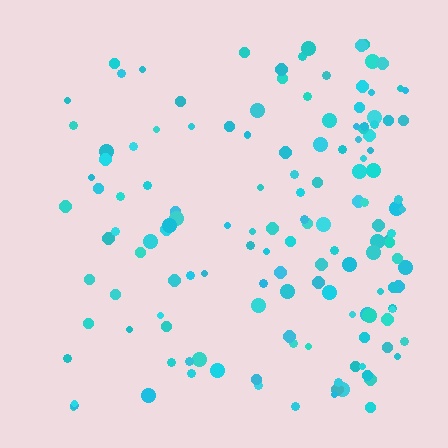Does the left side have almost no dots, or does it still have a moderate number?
Still a moderate number, just noticeably fewer than the right.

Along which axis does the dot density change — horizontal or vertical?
Horizontal.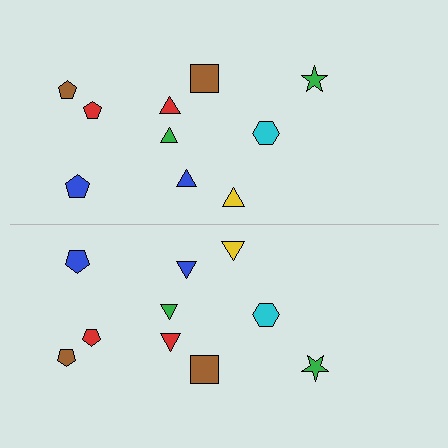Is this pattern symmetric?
Yes, this pattern has bilateral (reflection) symmetry.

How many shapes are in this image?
There are 20 shapes in this image.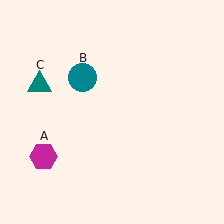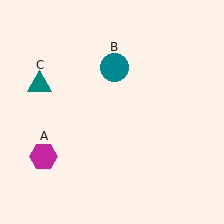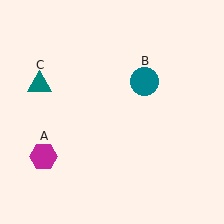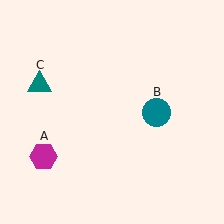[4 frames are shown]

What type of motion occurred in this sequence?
The teal circle (object B) rotated clockwise around the center of the scene.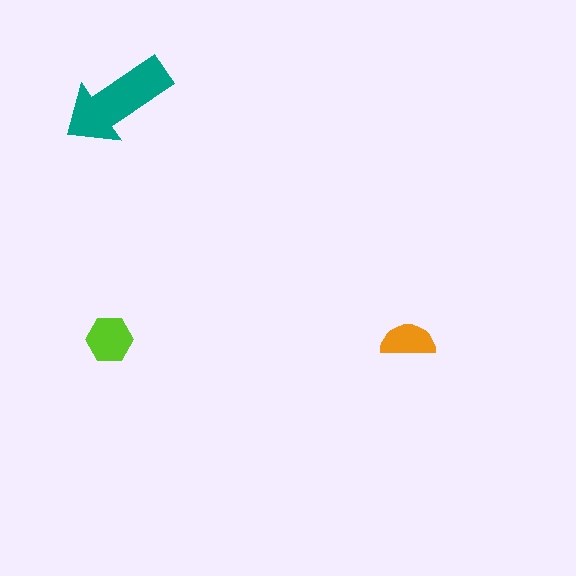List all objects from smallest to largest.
The orange semicircle, the lime hexagon, the teal arrow.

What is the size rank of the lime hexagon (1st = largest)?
2nd.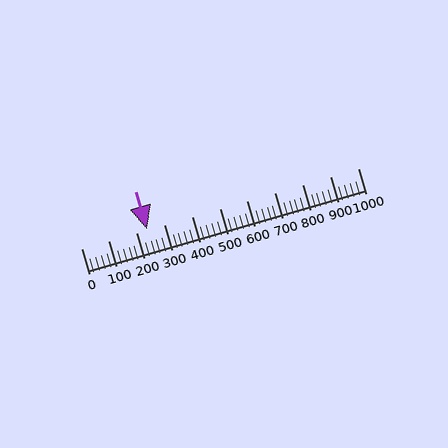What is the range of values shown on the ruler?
The ruler shows values from 0 to 1000.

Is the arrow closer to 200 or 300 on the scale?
The arrow is closer to 200.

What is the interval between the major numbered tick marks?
The major tick marks are spaced 100 units apart.